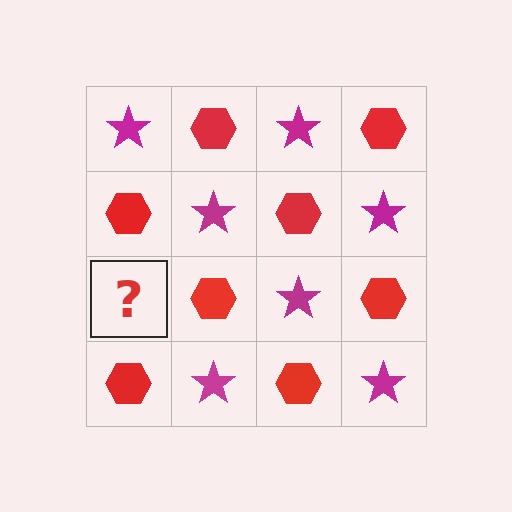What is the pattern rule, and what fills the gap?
The rule is that it alternates magenta star and red hexagon in a checkerboard pattern. The gap should be filled with a magenta star.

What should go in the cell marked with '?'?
The missing cell should contain a magenta star.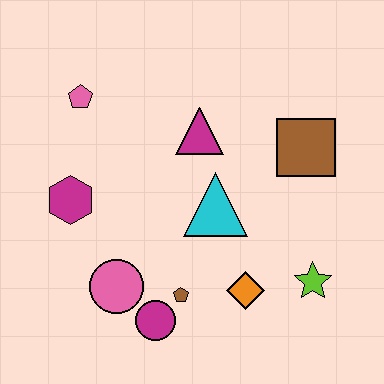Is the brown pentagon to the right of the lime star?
No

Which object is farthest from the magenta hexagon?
The lime star is farthest from the magenta hexagon.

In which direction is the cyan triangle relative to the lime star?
The cyan triangle is to the left of the lime star.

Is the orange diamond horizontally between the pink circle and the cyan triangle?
No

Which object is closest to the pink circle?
The magenta circle is closest to the pink circle.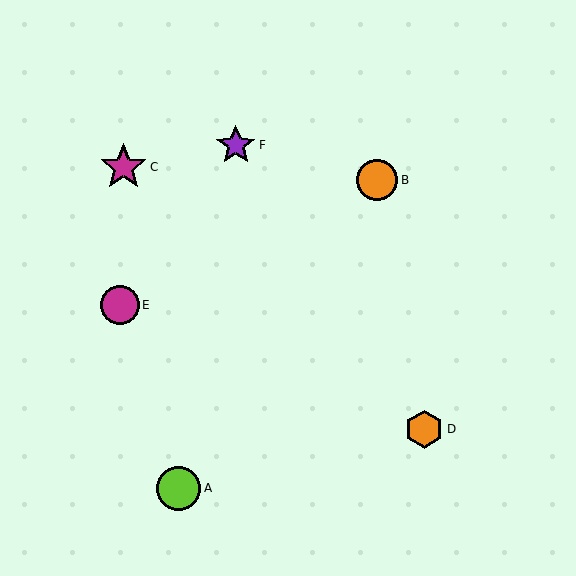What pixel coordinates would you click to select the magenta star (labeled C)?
Click at (123, 167) to select the magenta star C.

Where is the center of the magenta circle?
The center of the magenta circle is at (120, 305).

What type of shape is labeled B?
Shape B is an orange circle.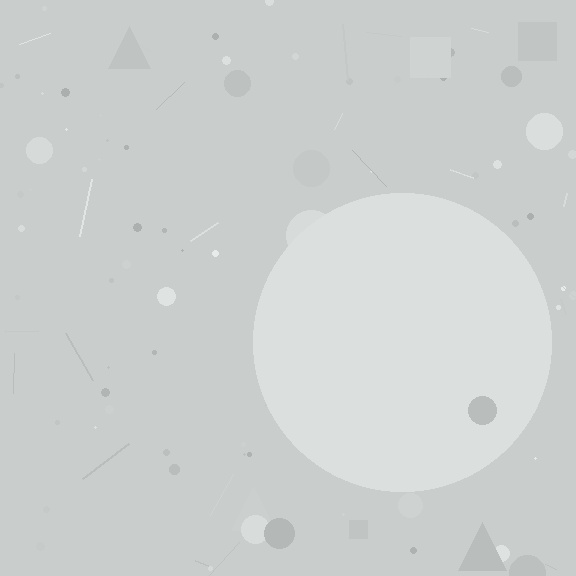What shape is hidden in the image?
A circle is hidden in the image.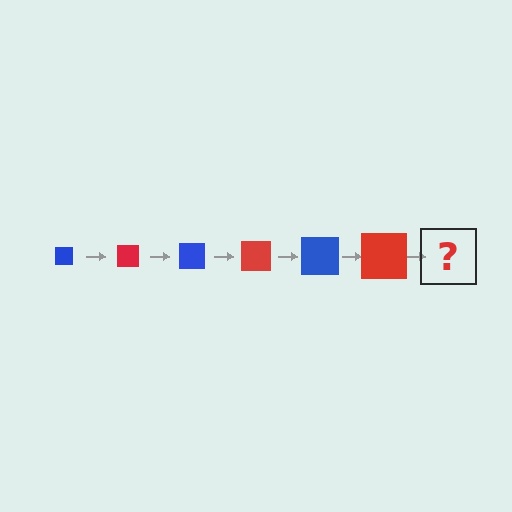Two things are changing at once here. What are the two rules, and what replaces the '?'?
The two rules are that the square grows larger each step and the color cycles through blue and red. The '?' should be a blue square, larger than the previous one.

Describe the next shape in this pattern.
It should be a blue square, larger than the previous one.